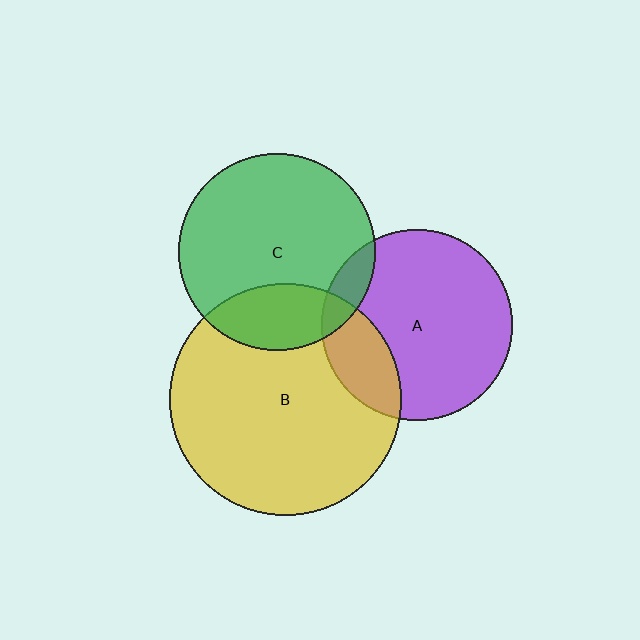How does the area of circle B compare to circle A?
Approximately 1.5 times.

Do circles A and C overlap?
Yes.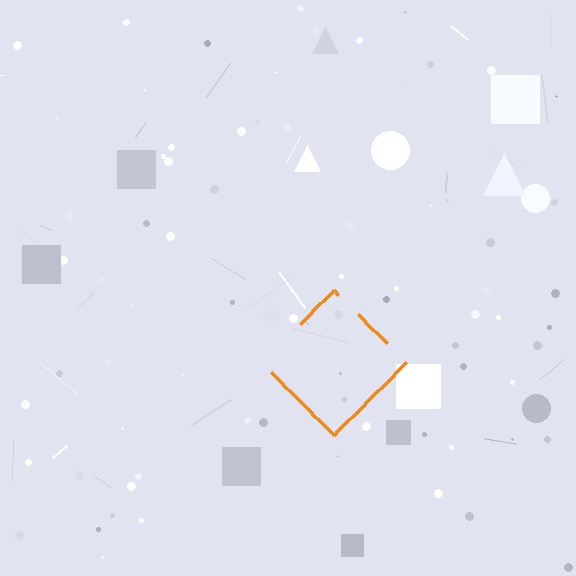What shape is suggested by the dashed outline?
The dashed outline suggests a diamond.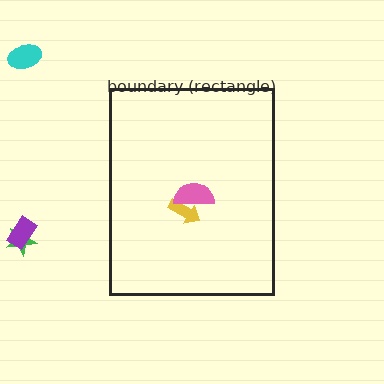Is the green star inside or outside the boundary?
Outside.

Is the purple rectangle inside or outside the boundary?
Outside.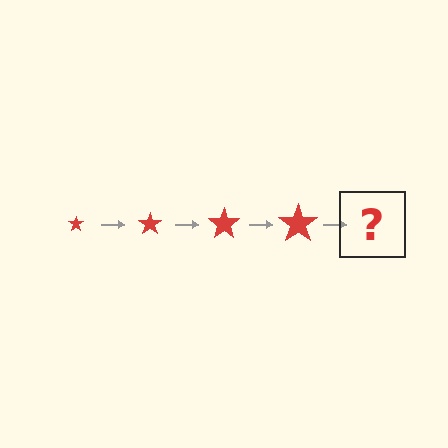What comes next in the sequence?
The next element should be a red star, larger than the previous one.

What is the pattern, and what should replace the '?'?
The pattern is that the star gets progressively larger each step. The '?' should be a red star, larger than the previous one.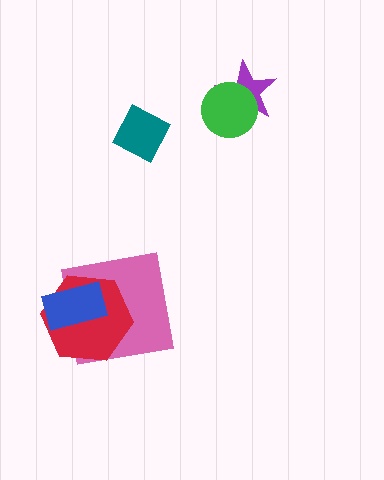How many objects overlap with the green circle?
1 object overlaps with the green circle.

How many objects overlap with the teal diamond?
0 objects overlap with the teal diamond.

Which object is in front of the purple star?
The green circle is in front of the purple star.